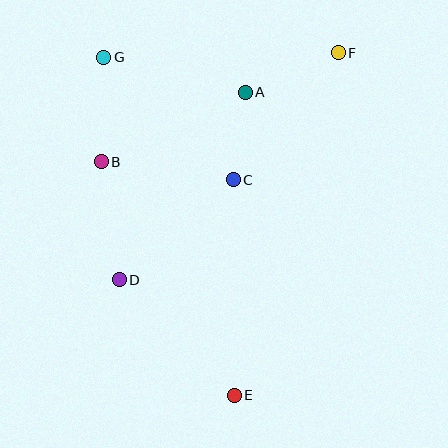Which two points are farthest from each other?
Points E and G are farthest from each other.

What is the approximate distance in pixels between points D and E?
The distance between D and E is approximately 163 pixels.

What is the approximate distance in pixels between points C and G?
The distance between C and G is approximately 178 pixels.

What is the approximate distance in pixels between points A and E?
The distance between A and E is approximately 304 pixels.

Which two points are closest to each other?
Points A and C are closest to each other.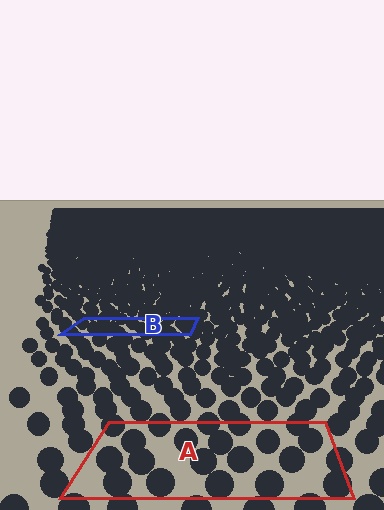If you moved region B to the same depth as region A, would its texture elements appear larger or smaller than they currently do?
They would appear larger. At a closer depth, the same texture elements are projected at a bigger on-screen size.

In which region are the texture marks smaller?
The texture marks are smaller in region B, because it is farther away.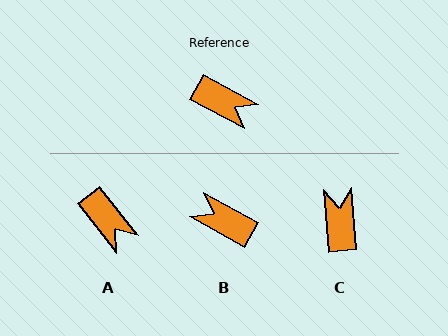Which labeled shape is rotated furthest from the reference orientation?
B, about 179 degrees away.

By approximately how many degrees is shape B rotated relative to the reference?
Approximately 179 degrees counter-clockwise.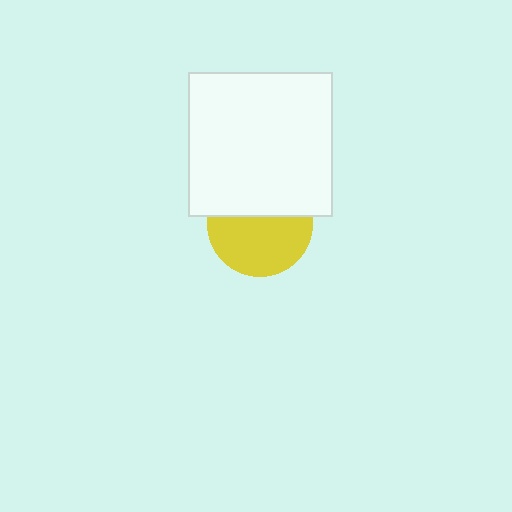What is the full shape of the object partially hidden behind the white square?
The partially hidden object is a yellow circle.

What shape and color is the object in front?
The object in front is a white square.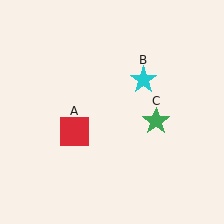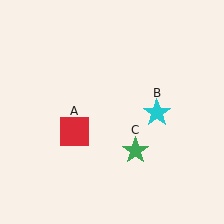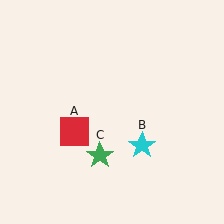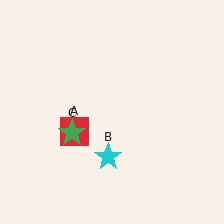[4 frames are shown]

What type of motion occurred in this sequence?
The cyan star (object B), green star (object C) rotated clockwise around the center of the scene.